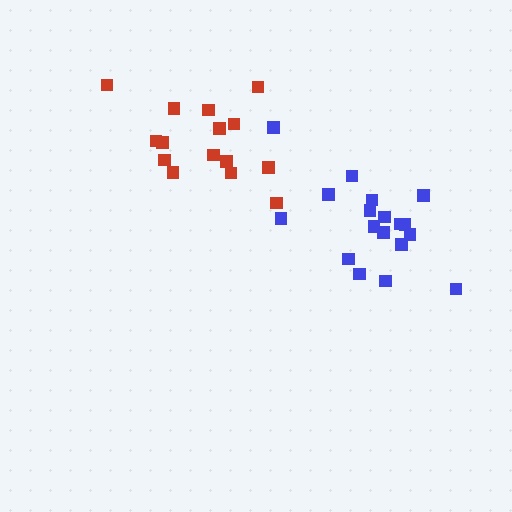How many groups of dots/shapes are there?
There are 2 groups.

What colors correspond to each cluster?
The clusters are colored: red, blue.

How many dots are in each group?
Group 1: 15 dots, Group 2: 18 dots (33 total).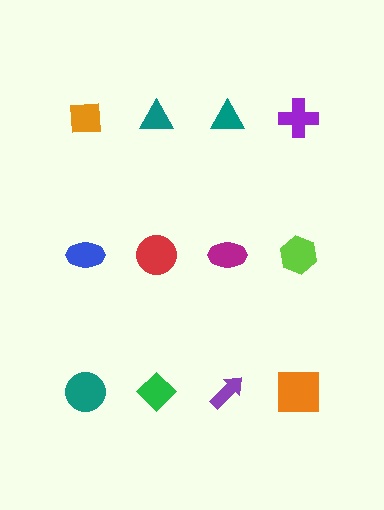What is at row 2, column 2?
A red circle.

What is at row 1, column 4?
A purple cross.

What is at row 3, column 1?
A teal circle.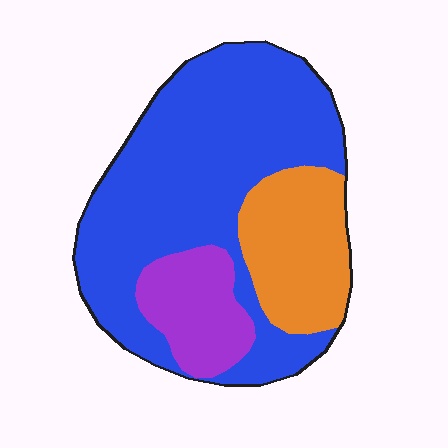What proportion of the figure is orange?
Orange takes up about one fifth (1/5) of the figure.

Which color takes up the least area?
Purple, at roughly 15%.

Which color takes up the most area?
Blue, at roughly 65%.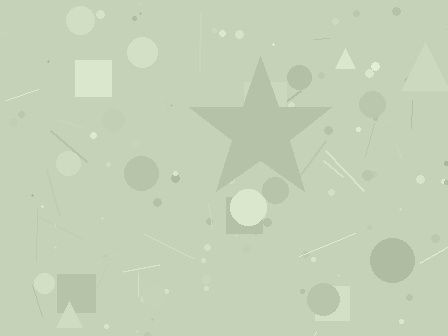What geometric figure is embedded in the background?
A star is embedded in the background.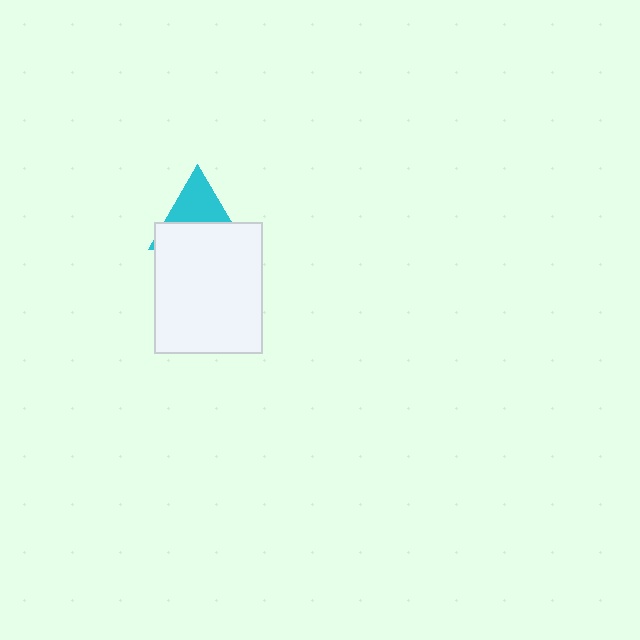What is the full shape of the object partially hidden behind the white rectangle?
The partially hidden object is a cyan triangle.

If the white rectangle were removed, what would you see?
You would see the complete cyan triangle.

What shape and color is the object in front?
The object in front is a white rectangle.